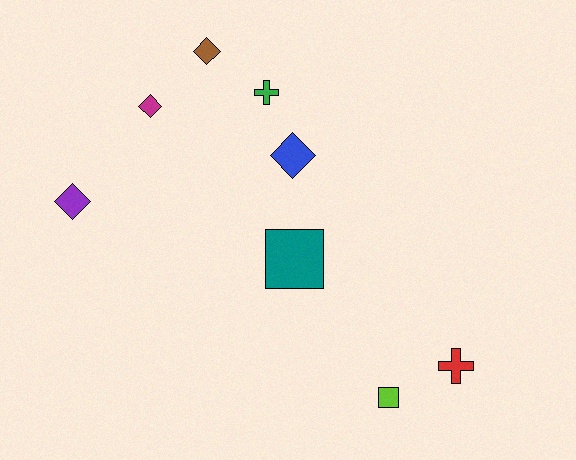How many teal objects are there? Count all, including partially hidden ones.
There is 1 teal object.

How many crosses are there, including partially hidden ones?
There are 2 crosses.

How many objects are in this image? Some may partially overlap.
There are 8 objects.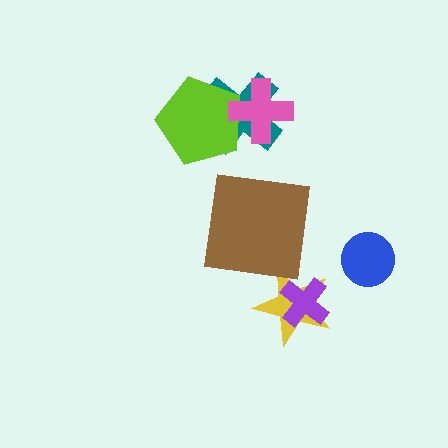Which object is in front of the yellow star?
The purple cross is in front of the yellow star.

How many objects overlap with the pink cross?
2 objects overlap with the pink cross.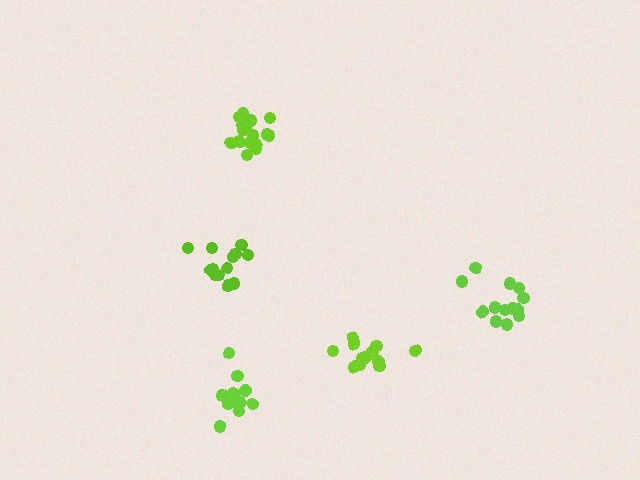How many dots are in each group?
Group 1: 17 dots, Group 2: 13 dots, Group 3: 13 dots, Group 4: 14 dots, Group 5: 13 dots (70 total).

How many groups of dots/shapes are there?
There are 5 groups.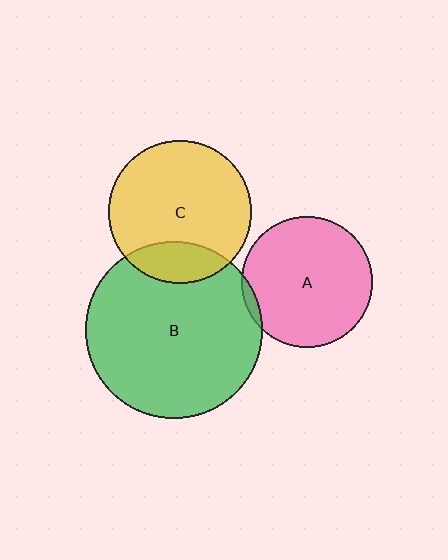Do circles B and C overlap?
Yes.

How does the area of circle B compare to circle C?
Approximately 1.5 times.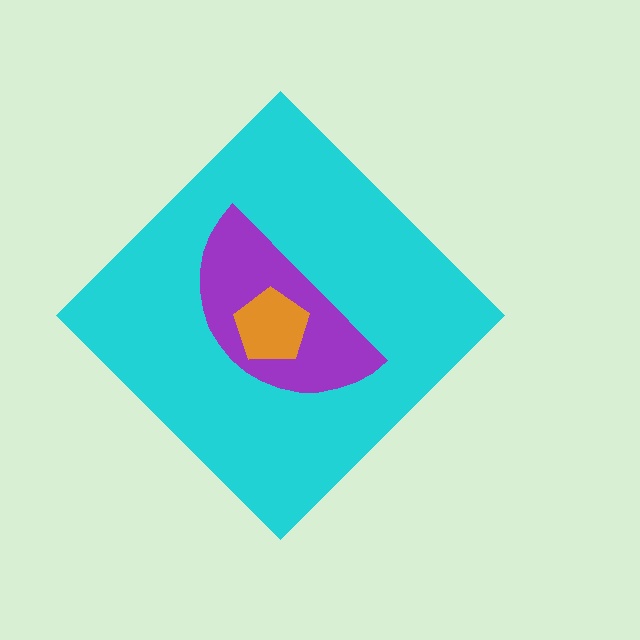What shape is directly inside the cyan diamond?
The purple semicircle.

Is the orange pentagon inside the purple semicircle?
Yes.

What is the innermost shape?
The orange pentagon.